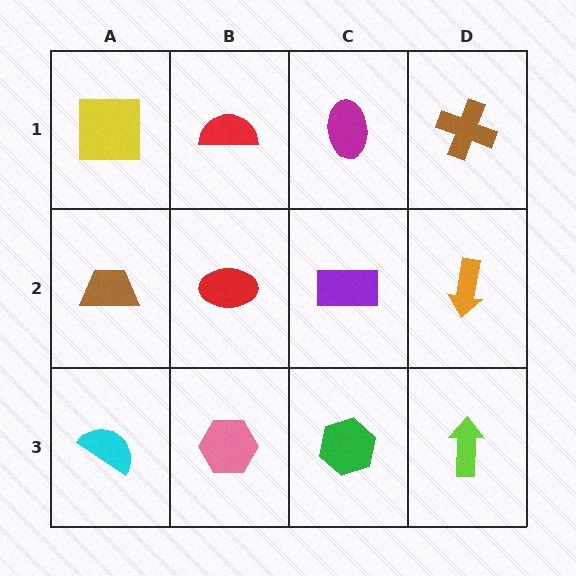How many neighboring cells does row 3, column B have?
3.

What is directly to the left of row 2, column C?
A red ellipse.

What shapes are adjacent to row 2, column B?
A red semicircle (row 1, column B), a pink hexagon (row 3, column B), a brown trapezoid (row 2, column A), a purple rectangle (row 2, column C).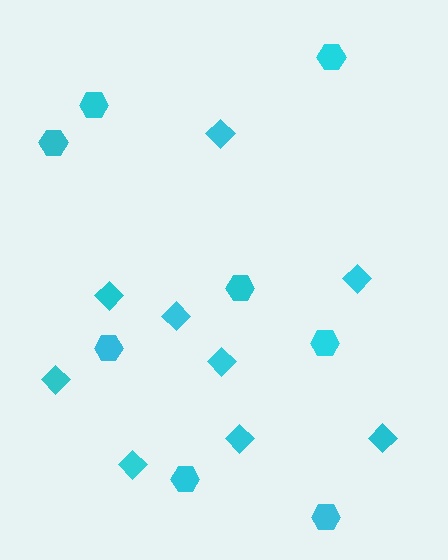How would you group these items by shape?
There are 2 groups: one group of hexagons (8) and one group of diamonds (9).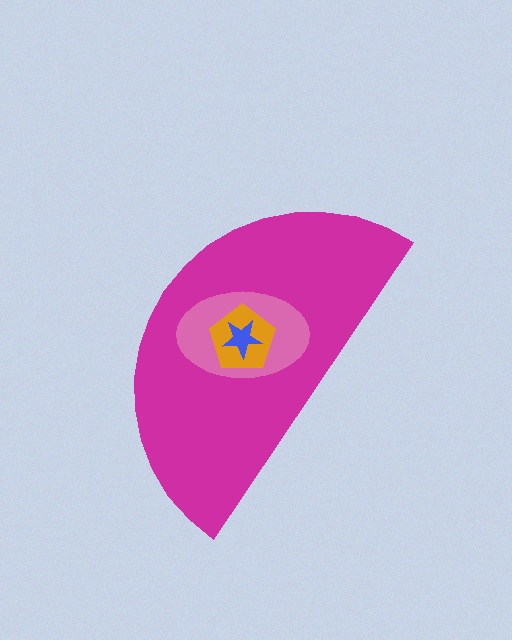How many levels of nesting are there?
4.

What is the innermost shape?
The blue star.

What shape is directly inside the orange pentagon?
The blue star.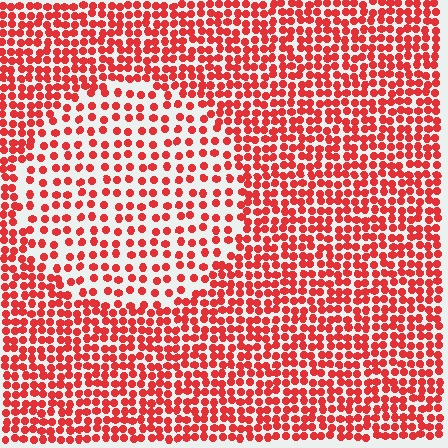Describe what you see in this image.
The image contains small red elements arranged at two different densities. A circle-shaped region is visible where the elements are less densely packed than the surrounding area.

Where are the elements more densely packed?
The elements are more densely packed outside the circle boundary.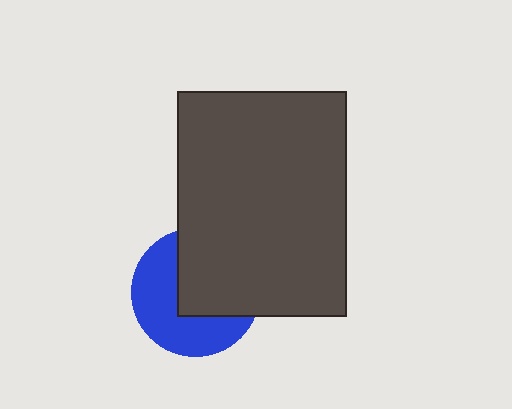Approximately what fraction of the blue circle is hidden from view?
Roughly 49% of the blue circle is hidden behind the dark gray rectangle.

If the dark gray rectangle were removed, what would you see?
You would see the complete blue circle.